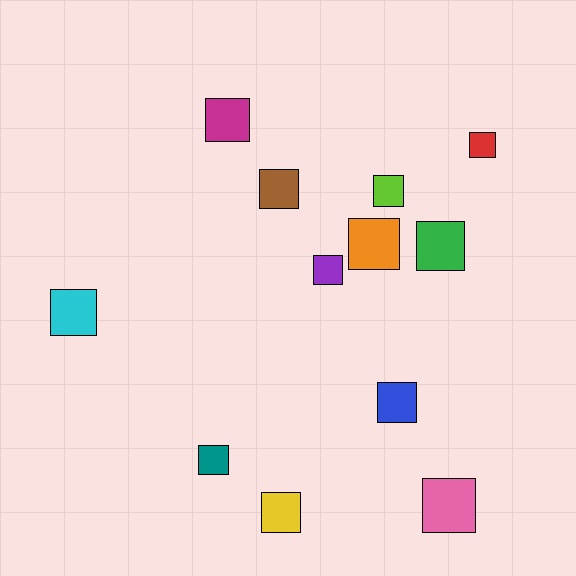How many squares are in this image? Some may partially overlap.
There are 12 squares.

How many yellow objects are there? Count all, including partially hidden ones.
There is 1 yellow object.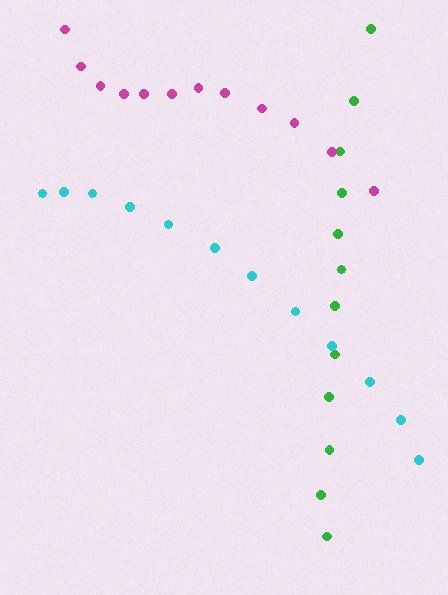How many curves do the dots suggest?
There are 3 distinct paths.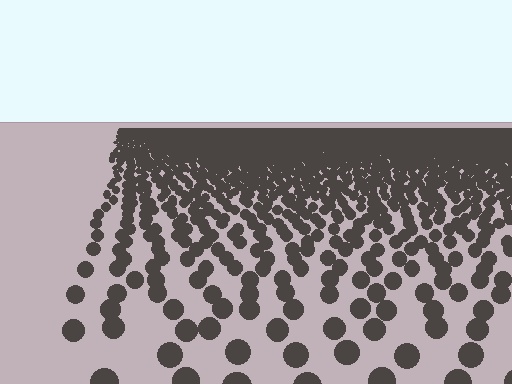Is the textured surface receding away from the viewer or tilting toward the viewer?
The surface is receding away from the viewer. Texture elements get smaller and denser toward the top.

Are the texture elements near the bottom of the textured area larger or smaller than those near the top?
Larger. Near the bottom, elements are closer to the viewer and appear at a bigger on-screen size.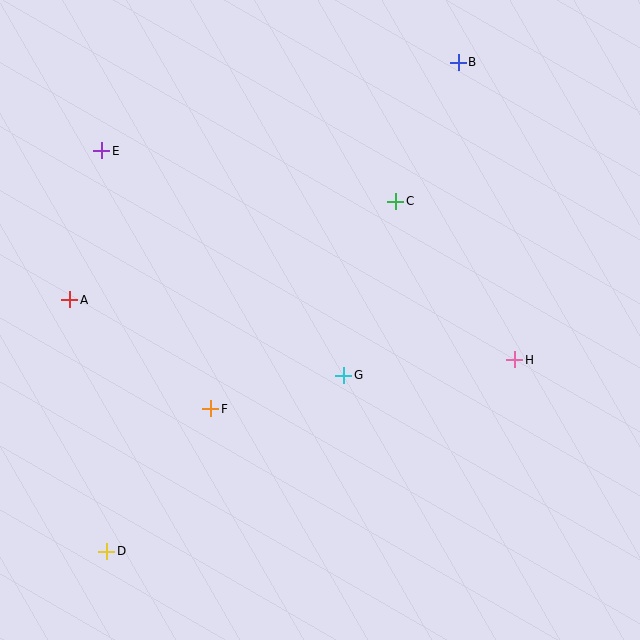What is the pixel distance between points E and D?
The distance between E and D is 401 pixels.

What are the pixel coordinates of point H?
Point H is at (515, 360).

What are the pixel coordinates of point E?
Point E is at (102, 151).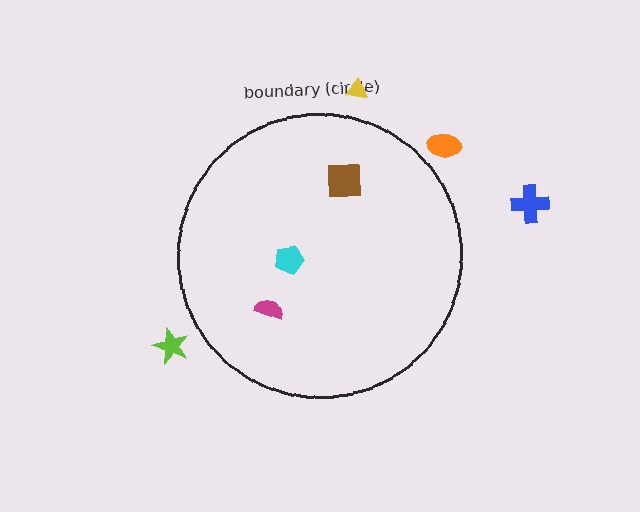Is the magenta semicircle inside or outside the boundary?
Inside.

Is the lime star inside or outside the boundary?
Outside.